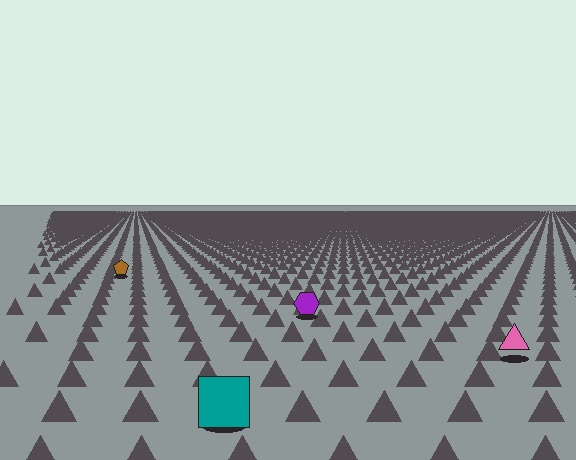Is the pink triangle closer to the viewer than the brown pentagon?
Yes. The pink triangle is closer — you can tell from the texture gradient: the ground texture is coarser near it.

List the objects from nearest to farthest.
From nearest to farthest: the teal square, the pink triangle, the purple hexagon, the brown pentagon.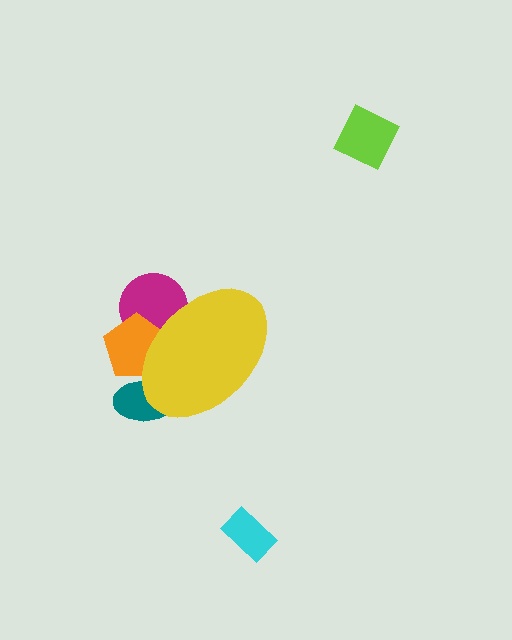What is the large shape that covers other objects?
A yellow ellipse.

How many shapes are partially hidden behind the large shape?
3 shapes are partially hidden.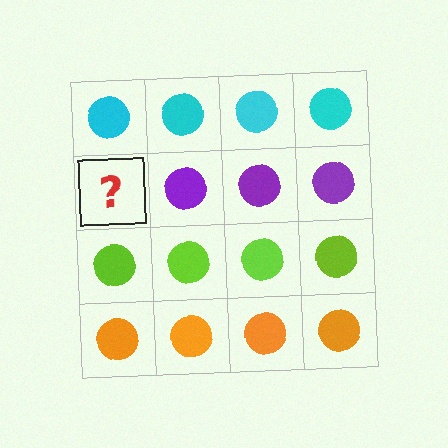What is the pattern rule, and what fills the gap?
The rule is that each row has a consistent color. The gap should be filled with a purple circle.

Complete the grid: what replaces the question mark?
The question mark should be replaced with a purple circle.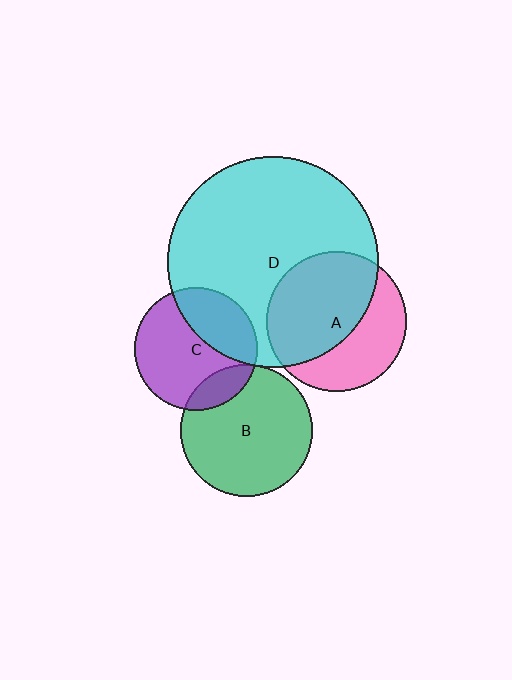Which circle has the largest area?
Circle D (cyan).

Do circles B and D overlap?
Yes.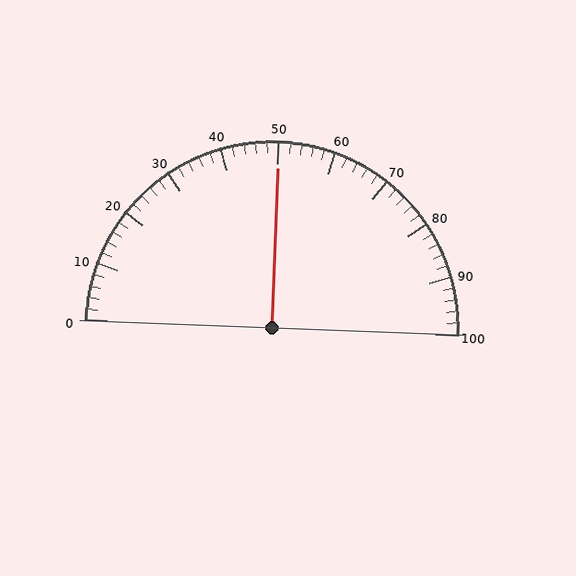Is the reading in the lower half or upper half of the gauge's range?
The reading is in the upper half of the range (0 to 100).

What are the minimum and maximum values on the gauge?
The gauge ranges from 0 to 100.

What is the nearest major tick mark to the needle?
The nearest major tick mark is 50.